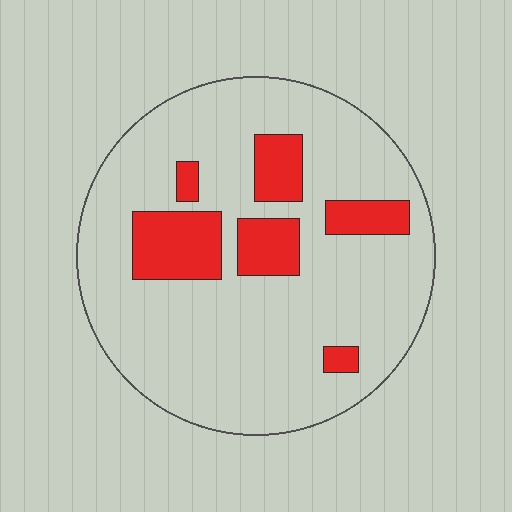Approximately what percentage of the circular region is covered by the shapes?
Approximately 20%.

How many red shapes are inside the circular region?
6.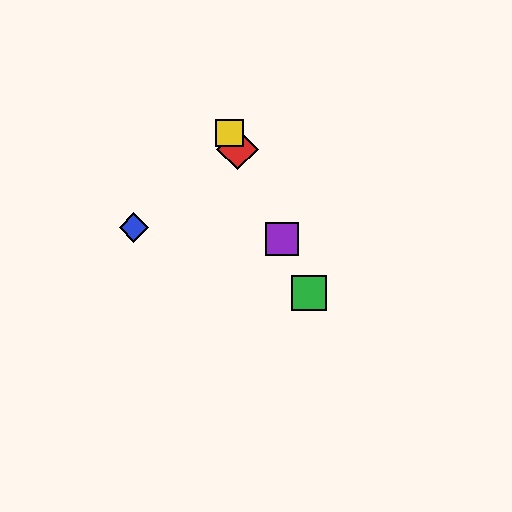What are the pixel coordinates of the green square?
The green square is at (309, 293).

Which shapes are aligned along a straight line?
The red diamond, the green square, the yellow square, the purple square are aligned along a straight line.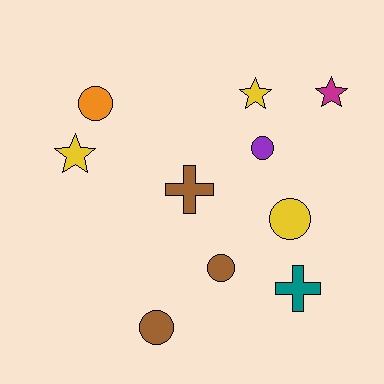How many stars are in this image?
There are 3 stars.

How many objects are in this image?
There are 10 objects.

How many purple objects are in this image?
There is 1 purple object.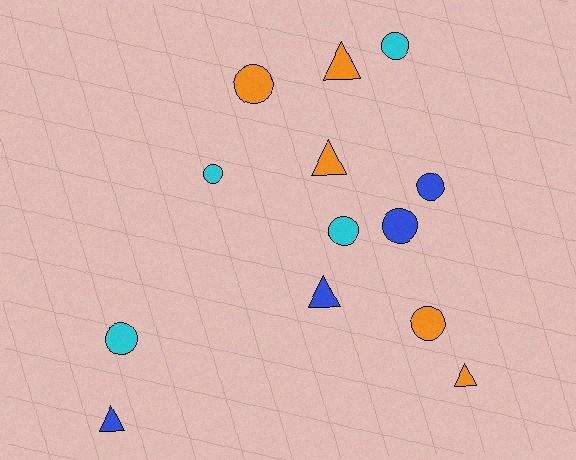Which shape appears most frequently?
Circle, with 8 objects.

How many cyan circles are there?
There are 4 cyan circles.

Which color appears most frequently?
Orange, with 5 objects.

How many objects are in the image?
There are 13 objects.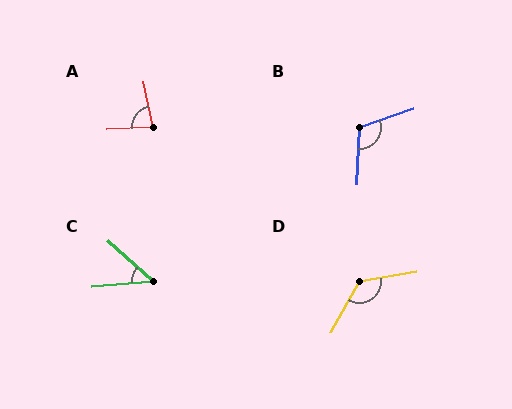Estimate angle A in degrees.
Approximately 82 degrees.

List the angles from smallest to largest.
C (47°), A (82°), B (112°), D (129°).